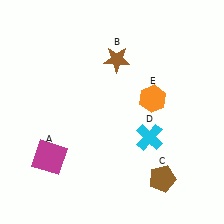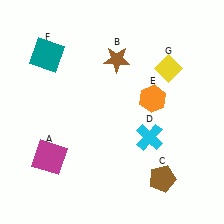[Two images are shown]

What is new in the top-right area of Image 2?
A yellow diamond (G) was added in the top-right area of Image 2.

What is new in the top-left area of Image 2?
A teal square (F) was added in the top-left area of Image 2.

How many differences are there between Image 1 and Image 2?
There are 2 differences between the two images.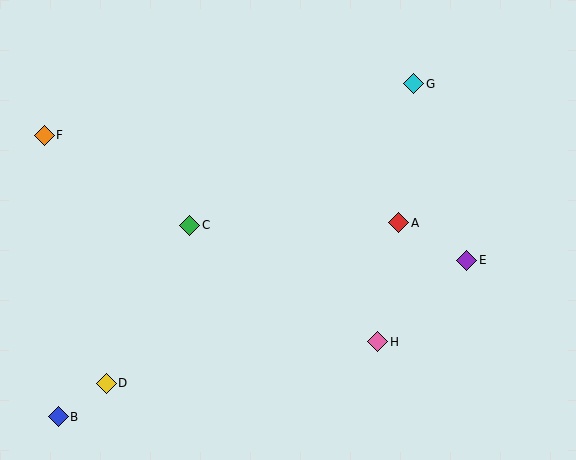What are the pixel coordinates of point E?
Point E is at (467, 260).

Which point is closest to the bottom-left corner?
Point B is closest to the bottom-left corner.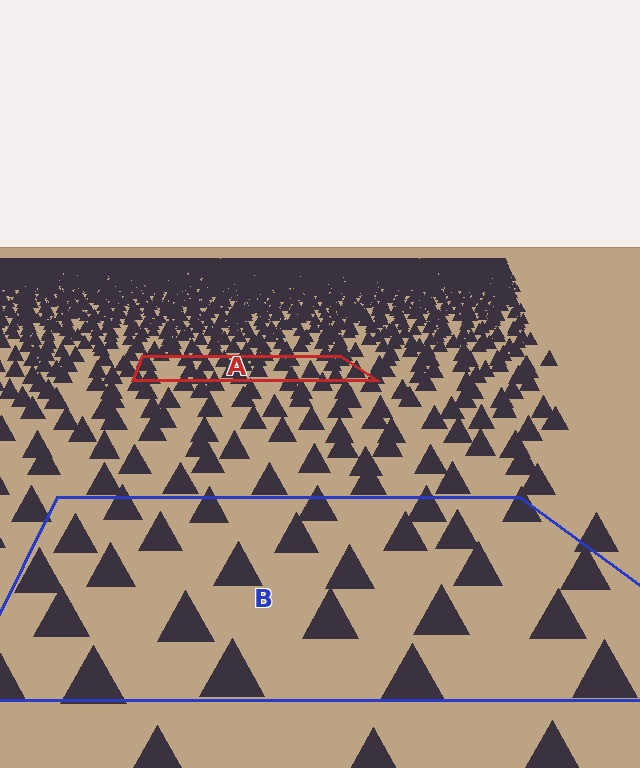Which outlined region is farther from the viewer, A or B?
Region A is farther from the viewer — the texture elements inside it appear smaller and more densely packed.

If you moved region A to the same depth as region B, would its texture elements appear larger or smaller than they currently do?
They would appear larger. At a closer depth, the same texture elements are projected at a bigger on-screen size.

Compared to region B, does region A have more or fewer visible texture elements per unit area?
Region A has more texture elements per unit area — they are packed more densely because it is farther away.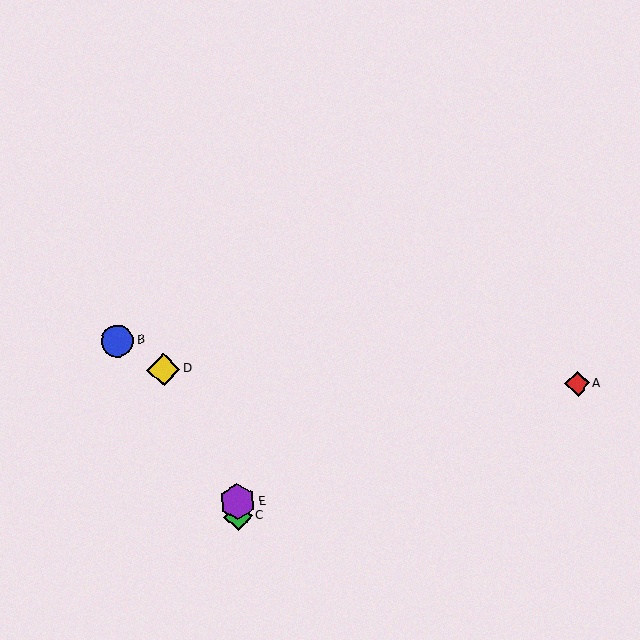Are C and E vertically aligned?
Yes, both are at x≈238.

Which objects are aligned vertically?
Objects C, E are aligned vertically.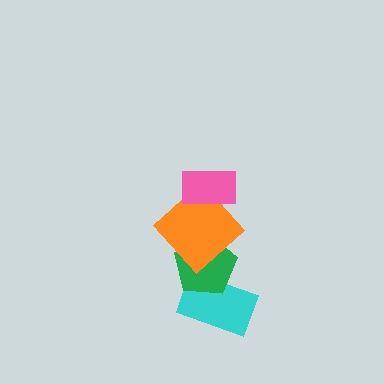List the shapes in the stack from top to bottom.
From top to bottom: the pink rectangle, the orange diamond, the green pentagon, the cyan rectangle.